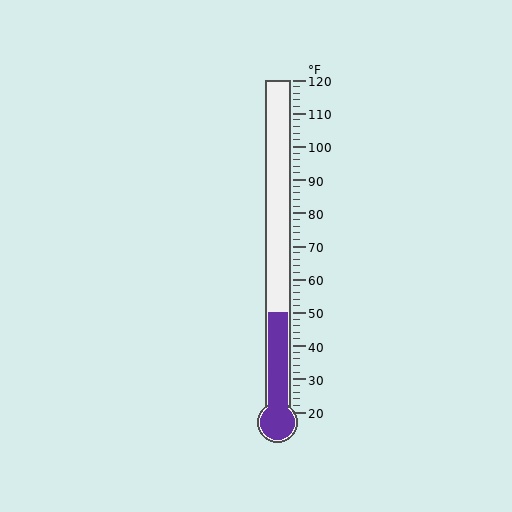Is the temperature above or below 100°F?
The temperature is below 100°F.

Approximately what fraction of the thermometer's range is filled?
The thermometer is filled to approximately 30% of its range.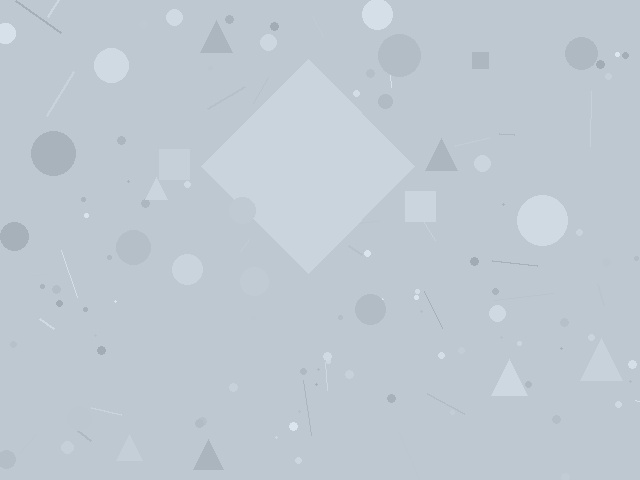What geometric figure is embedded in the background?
A diamond is embedded in the background.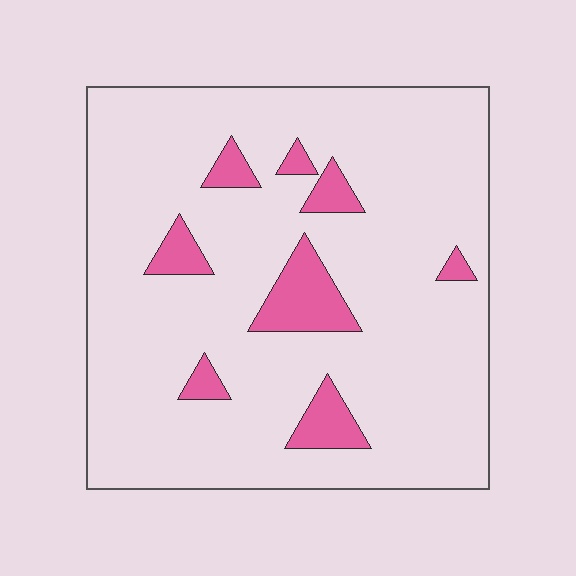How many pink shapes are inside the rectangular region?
8.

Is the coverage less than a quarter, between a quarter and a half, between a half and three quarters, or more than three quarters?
Less than a quarter.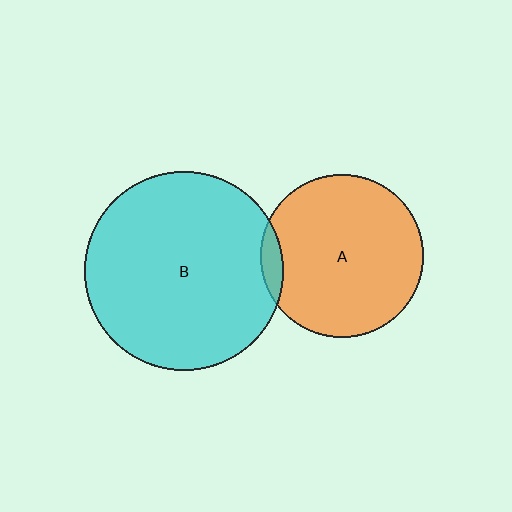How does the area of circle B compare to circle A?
Approximately 1.5 times.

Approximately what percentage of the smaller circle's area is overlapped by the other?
Approximately 5%.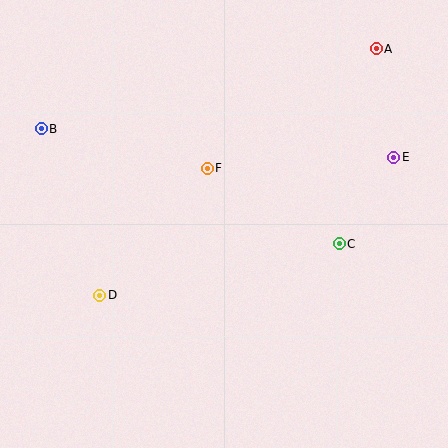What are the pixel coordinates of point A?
Point A is at (376, 49).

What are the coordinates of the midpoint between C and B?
The midpoint between C and B is at (190, 186).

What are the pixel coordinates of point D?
Point D is at (100, 295).